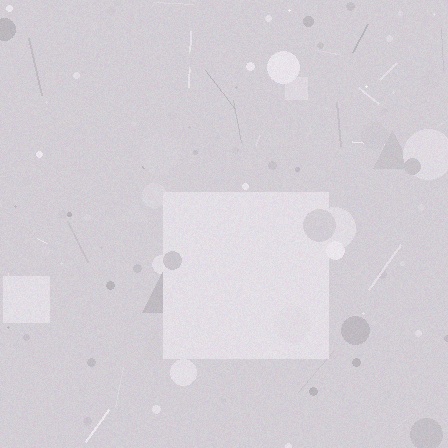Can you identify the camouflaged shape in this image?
The camouflaged shape is a square.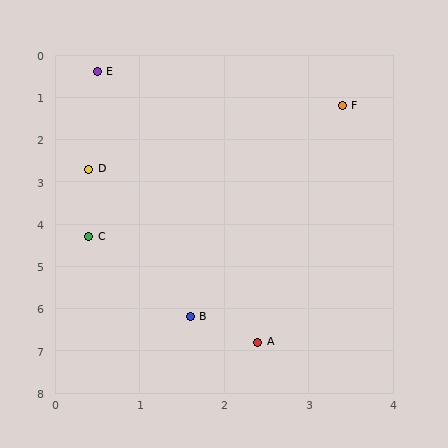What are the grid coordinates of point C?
Point C is at approximately (0.4, 4.3).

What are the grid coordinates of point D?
Point D is at approximately (0.4, 2.7).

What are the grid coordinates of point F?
Point F is at approximately (3.4, 1.2).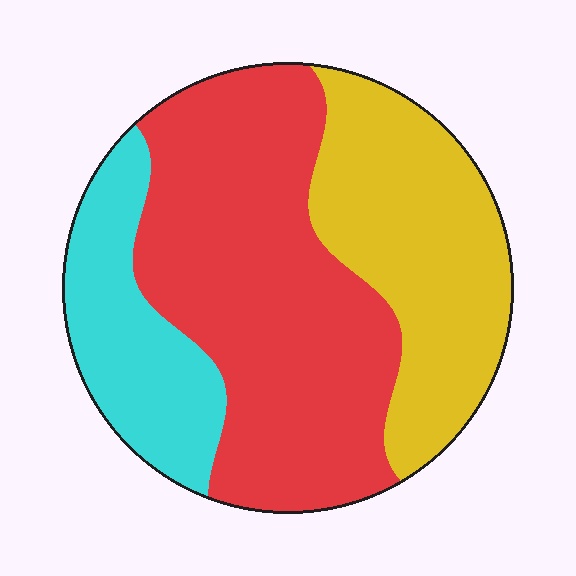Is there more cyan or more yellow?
Yellow.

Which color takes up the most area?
Red, at roughly 50%.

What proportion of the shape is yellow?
Yellow covers about 30% of the shape.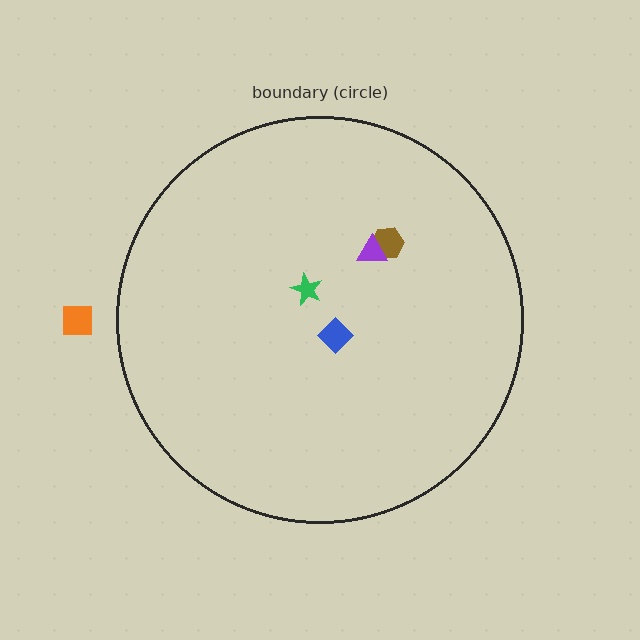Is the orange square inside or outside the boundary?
Outside.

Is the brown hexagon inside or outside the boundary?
Inside.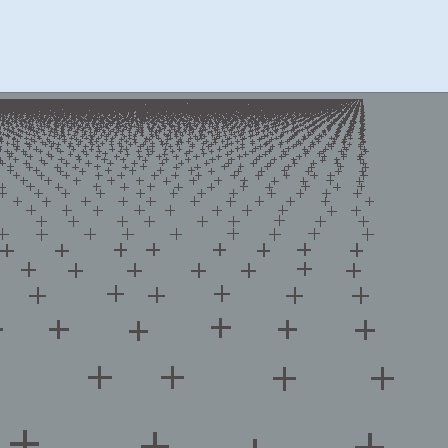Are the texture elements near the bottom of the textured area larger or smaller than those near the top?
Larger. Near the bottom, elements are closer to the viewer and appear at a bigger on-screen size.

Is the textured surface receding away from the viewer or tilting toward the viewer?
The surface is receding away from the viewer. Texture elements get smaller and denser toward the top.